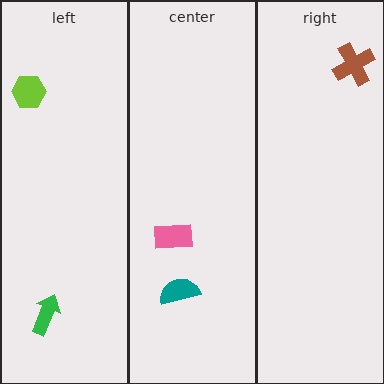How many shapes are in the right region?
1.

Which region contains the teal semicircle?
The center region.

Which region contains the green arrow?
The left region.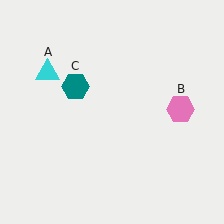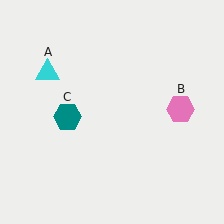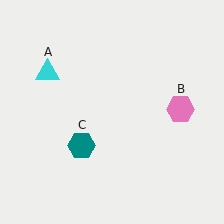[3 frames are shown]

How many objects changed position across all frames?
1 object changed position: teal hexagon (object C).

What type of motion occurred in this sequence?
The teal hexagon (object C) rotated counterclockwise around the center of the scene.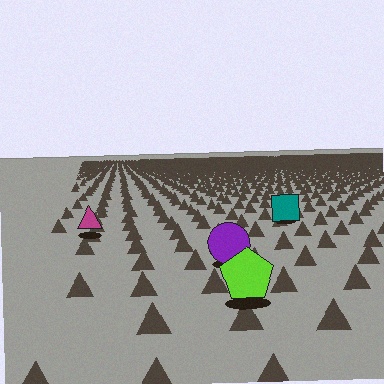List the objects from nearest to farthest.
From nearest to farthest: the lime pentagon, the purple circle, the magenta triangle, the teal square.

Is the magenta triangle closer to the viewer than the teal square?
Yes. The magenta triangle is closer — you can tell from the texture gradient: the ground texture is coarser near it.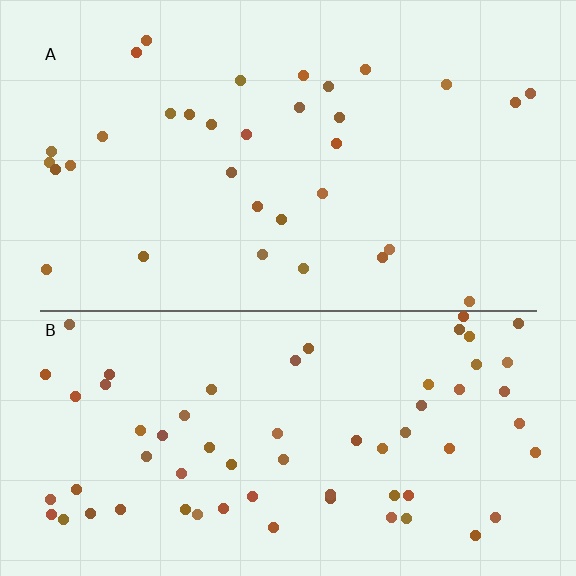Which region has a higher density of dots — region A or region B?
B (the bottom).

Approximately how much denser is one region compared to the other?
Approximately 2.0× — region B over region A.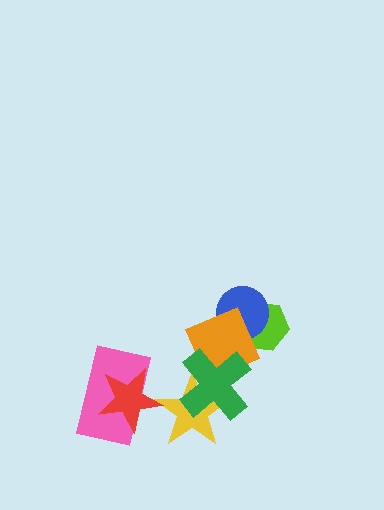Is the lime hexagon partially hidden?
Yes, it is partially covered by another shape.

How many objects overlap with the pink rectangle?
1 object overlaps with the pink rectangle.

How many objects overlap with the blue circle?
2 objects overlap with the blue circle.